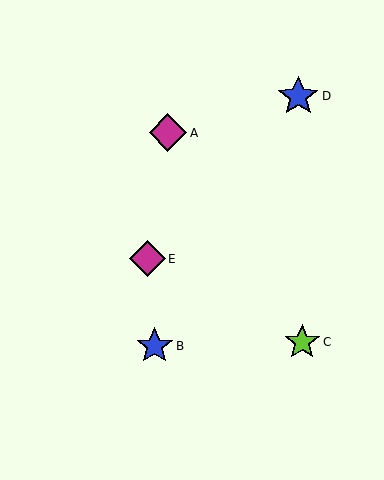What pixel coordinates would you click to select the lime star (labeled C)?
Click at (302, 342) to select the lime star C.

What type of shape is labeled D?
Shape D is a blue star.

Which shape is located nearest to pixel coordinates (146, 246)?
The magenta diamond (labeled E) at (147, 259) is nearest to that location.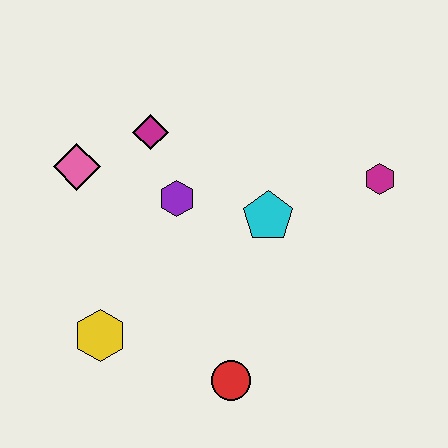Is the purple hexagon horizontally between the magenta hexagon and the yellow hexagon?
Yes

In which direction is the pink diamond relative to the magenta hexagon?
The pink diamond is to the left of the magenta hexagon.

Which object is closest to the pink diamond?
The magenta diamond is closest to the pink diamond.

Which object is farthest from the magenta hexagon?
The yellow hexagon is farthest from the magenta hexagon.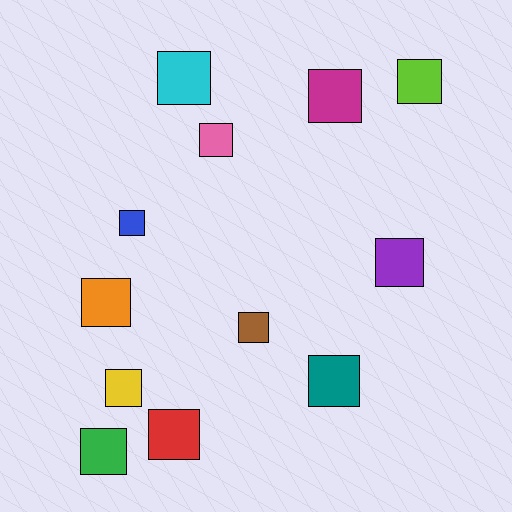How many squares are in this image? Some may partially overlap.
There are 12 squares.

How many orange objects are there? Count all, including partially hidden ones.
There is 1 orange object.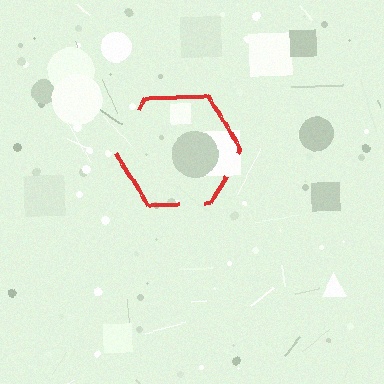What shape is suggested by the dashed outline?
The dashed outline suggests a hexagon.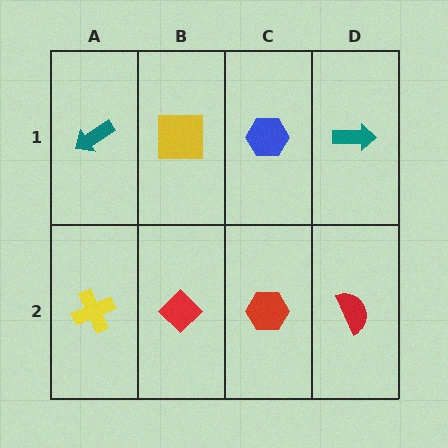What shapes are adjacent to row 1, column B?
A red diamond (row 2, column B), a teal arrow (row 1, column A), a blue hexagon (row 1, column C).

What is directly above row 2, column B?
A yellow square.